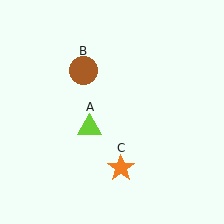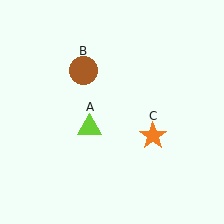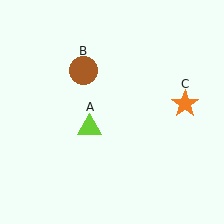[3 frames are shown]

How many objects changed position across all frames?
1 object changed position: orange star (object C).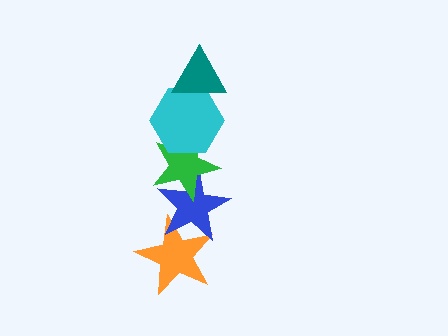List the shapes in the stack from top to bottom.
From top to bottom: the teal triangle, the cyan hexagon, the green star, the blue star, the orange star.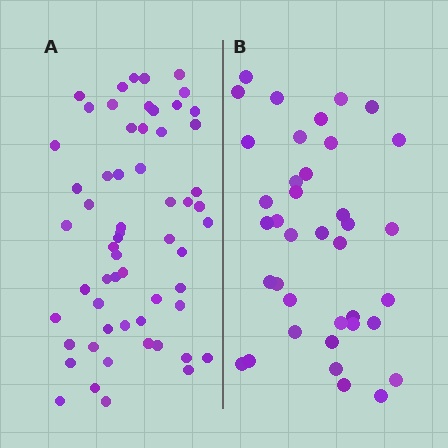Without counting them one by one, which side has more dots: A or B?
Region A (the left region) has more dots.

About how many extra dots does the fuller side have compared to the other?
Region A has approximately 20 more dots than region B.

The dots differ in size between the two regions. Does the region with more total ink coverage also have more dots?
No. Region B has more total ink coverage because its dots are larger, but region A actually contains more individual dots. Total area can be misleading — the number of items is what matters here.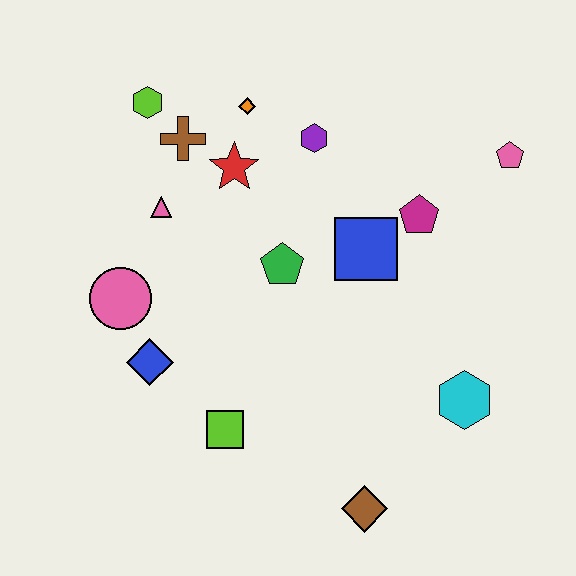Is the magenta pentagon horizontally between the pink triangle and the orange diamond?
No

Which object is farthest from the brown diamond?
The lime hexagon is farthest from the brown diamond.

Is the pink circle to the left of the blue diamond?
Yes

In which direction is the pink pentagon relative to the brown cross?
The pink pentagon is to the right of the brown cross.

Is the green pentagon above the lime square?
Yes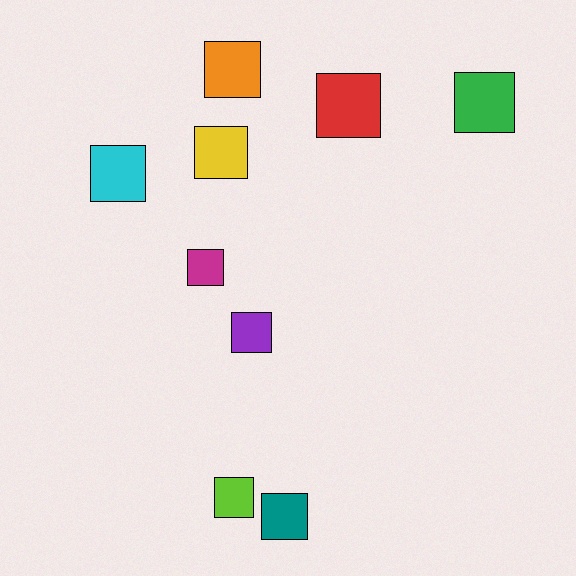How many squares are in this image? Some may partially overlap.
There are 9 squares.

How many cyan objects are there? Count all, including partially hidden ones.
There is 1 cyan object.